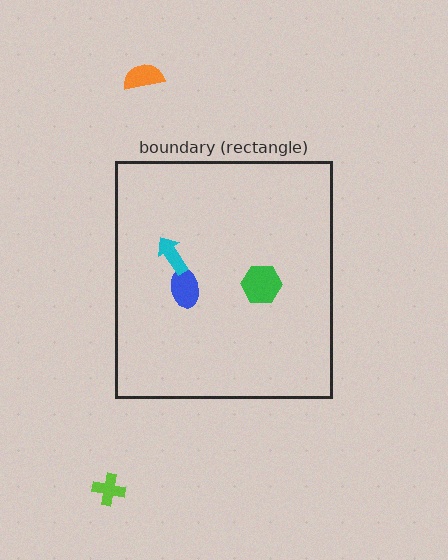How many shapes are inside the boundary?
3 inside, 2 outside.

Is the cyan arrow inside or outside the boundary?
Inside.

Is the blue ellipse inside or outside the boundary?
Inside.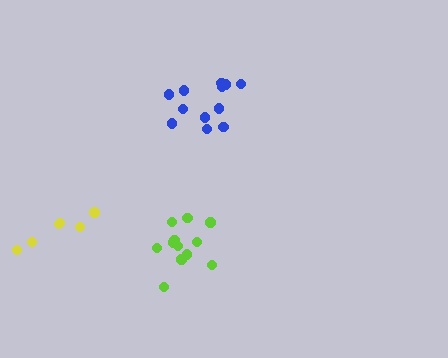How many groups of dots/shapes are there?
There are 3 groups.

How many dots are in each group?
Group 1: 6 dots, Group 2: 12 dots, Group 3: 12 dots (30 total).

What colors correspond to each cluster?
The clusters are colored: yellow, lime, blue.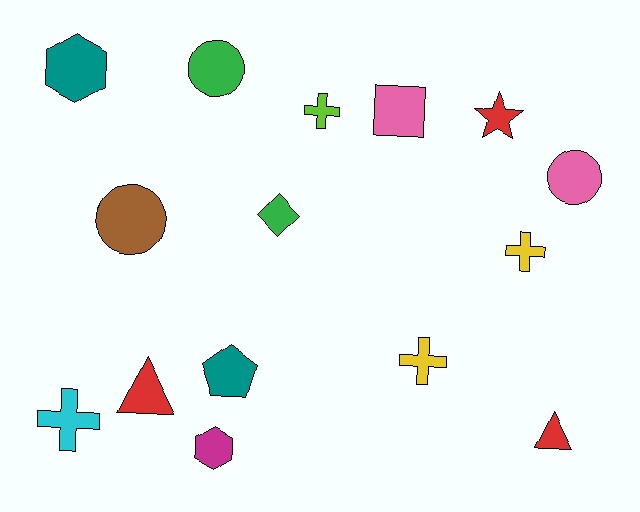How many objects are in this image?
There are 15 objects.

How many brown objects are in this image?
There is 1 brown object.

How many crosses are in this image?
There are 4 crosses.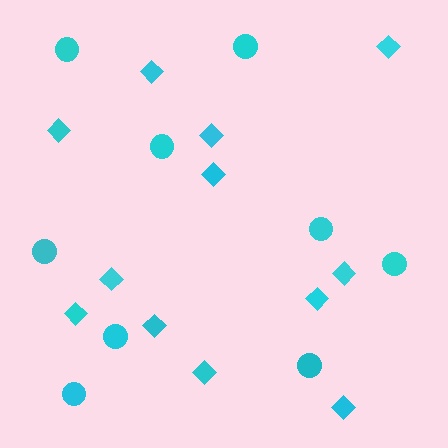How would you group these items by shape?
There are 2 groups: one group of diamonds (12) and one group of circles (9).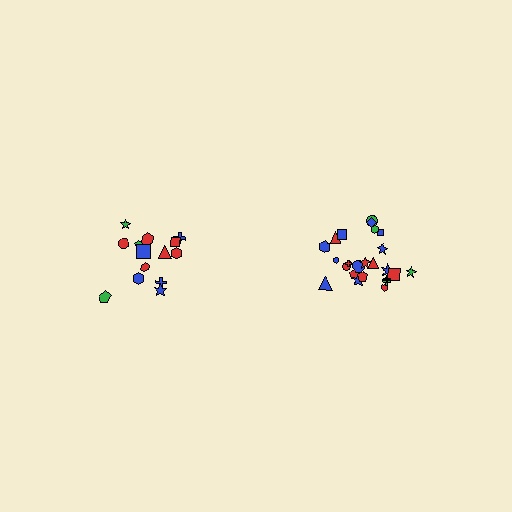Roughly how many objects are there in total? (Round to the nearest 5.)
Roughly 40 objects in total.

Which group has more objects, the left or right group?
The right group.